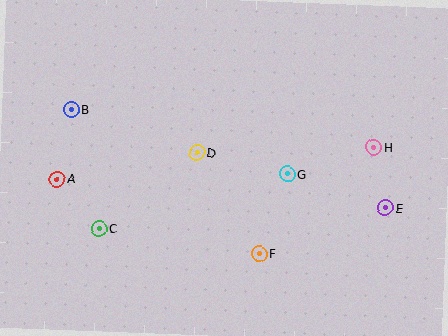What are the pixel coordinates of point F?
Point F is at (259, 253).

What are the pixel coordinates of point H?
Point H is at (374, 147).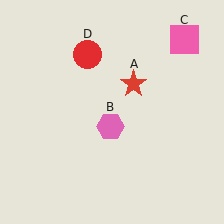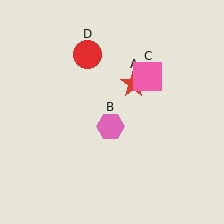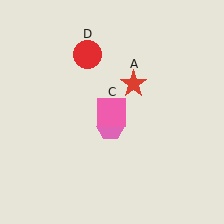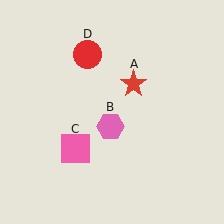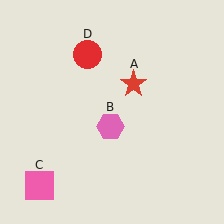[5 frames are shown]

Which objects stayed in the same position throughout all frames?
Red star (object A) and pink hexagon (object B) and red circle (object D) remained stationary.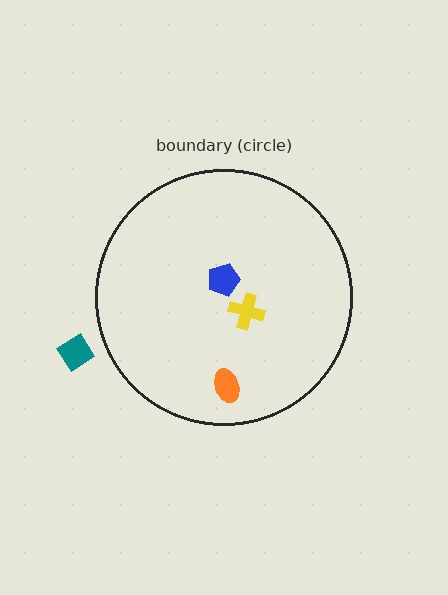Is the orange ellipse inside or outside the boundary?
Inside.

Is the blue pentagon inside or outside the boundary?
Inside.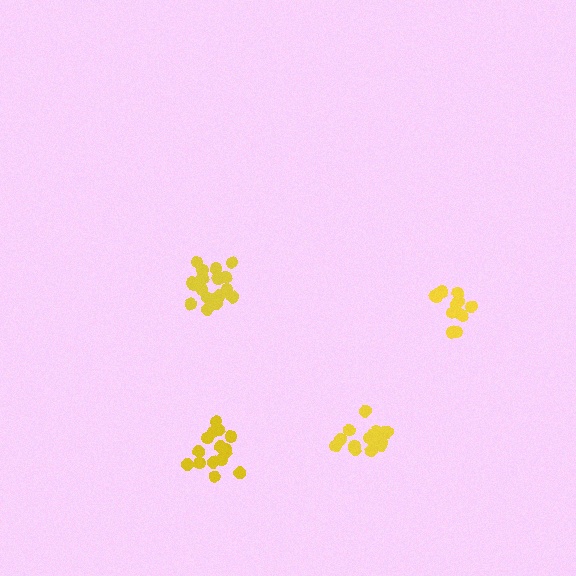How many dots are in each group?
Group 1: 18 dots, Group 2: 13 dots, Group 3: 18 dots, Group 4: 17 dots (66 total).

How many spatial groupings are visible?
There are 4 spatial groupings.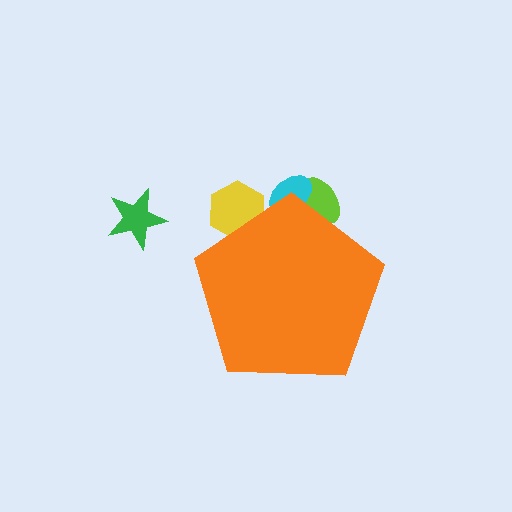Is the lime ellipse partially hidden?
Yes, the lime ellipse is partially hidden behind the orange pentagon.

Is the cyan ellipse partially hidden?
Yes, the cyan ellipse is partially hidden behind the orange pentagon.